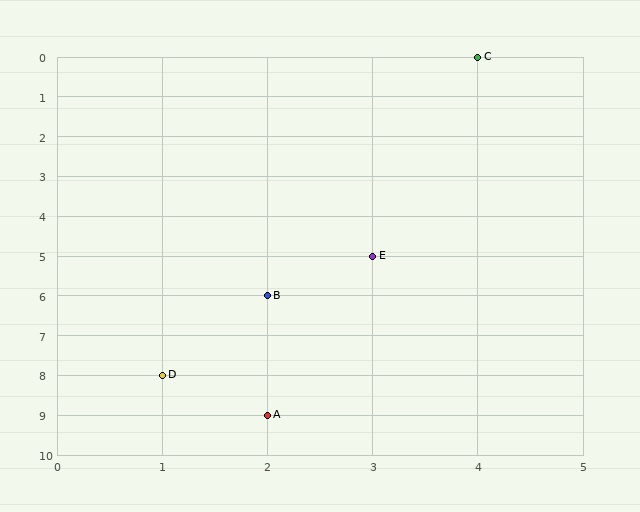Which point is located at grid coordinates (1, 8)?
Point D is at (1, 8).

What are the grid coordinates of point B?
Point B is at grid coordinates (2, 6).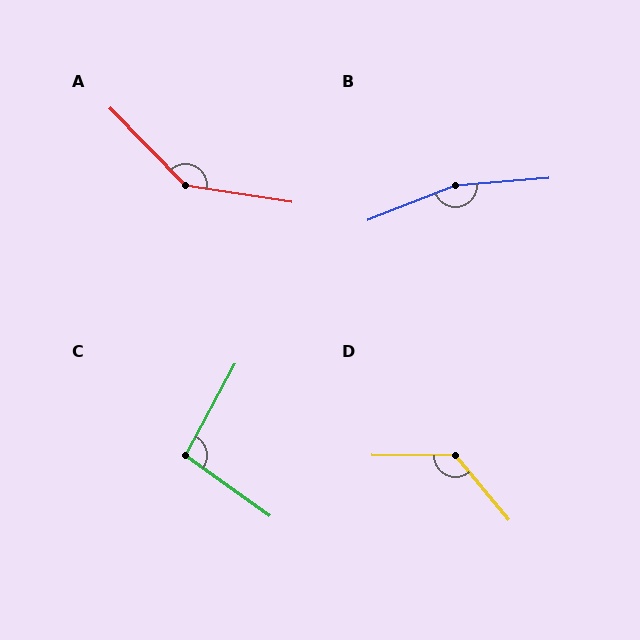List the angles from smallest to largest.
C (97°), D (130°), A (143°), B (163°).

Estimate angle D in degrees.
Approximately 130 degrees.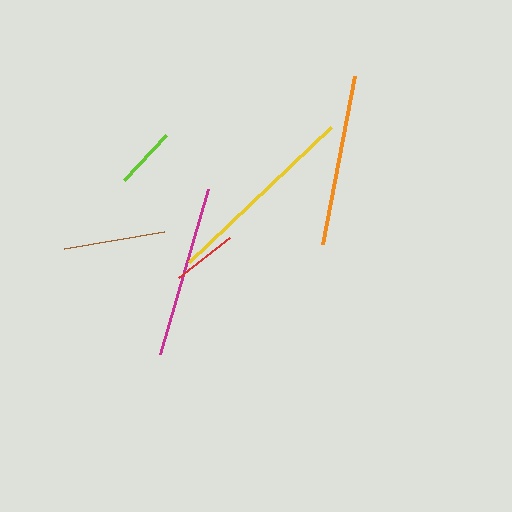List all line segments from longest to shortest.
From longest to shortest: yellow, magenta, orange, brown, red, lime.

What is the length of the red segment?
The red segment is approximately 65 pixels long.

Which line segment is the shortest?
The lime line is the shortest at approximately 62 pixels.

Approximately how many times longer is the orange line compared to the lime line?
The orange line is approximately 2.8 times the length of the lime line.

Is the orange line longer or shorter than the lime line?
The orange line is longer than the lime line.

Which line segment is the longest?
The yellow line is the longest at approximately 197 pixels.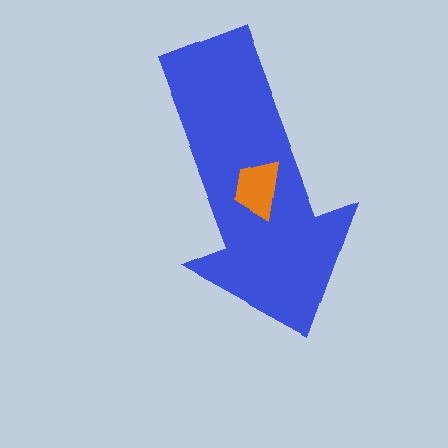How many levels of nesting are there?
2.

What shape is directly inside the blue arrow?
The orange trapezoid.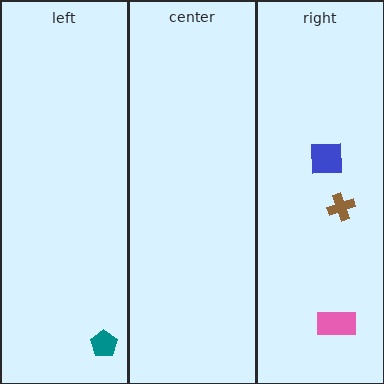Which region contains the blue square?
The right region.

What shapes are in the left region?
The teal pentagon.